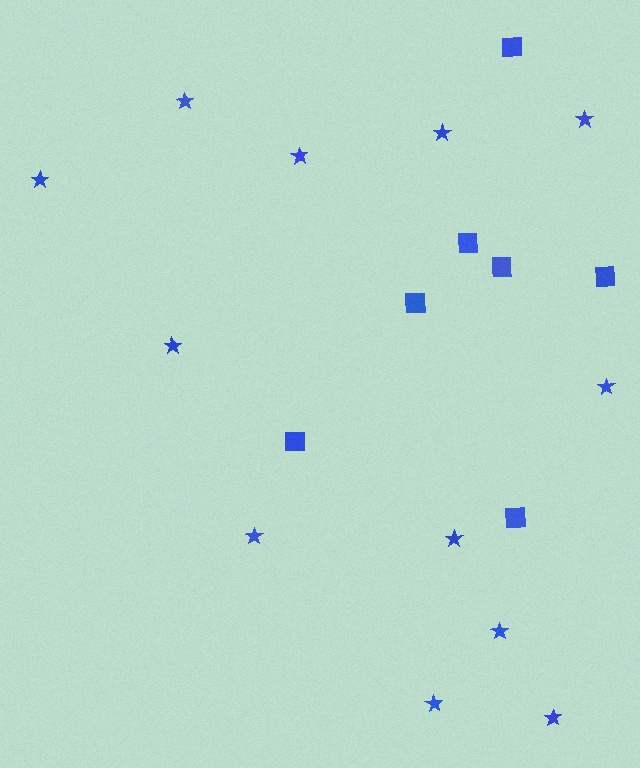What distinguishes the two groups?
There are 2 groups: one group of stars (12) and one group of squares (7).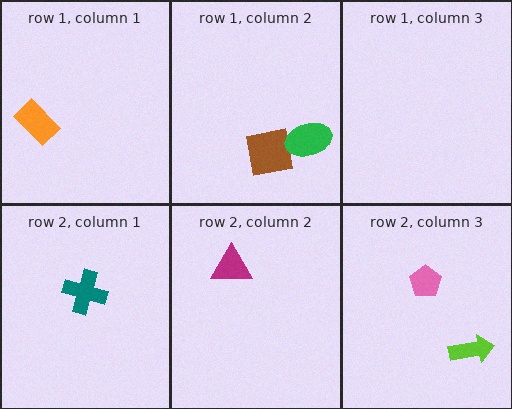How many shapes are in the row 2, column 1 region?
1.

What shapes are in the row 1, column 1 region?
The orange rectangle.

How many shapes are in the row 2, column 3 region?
2.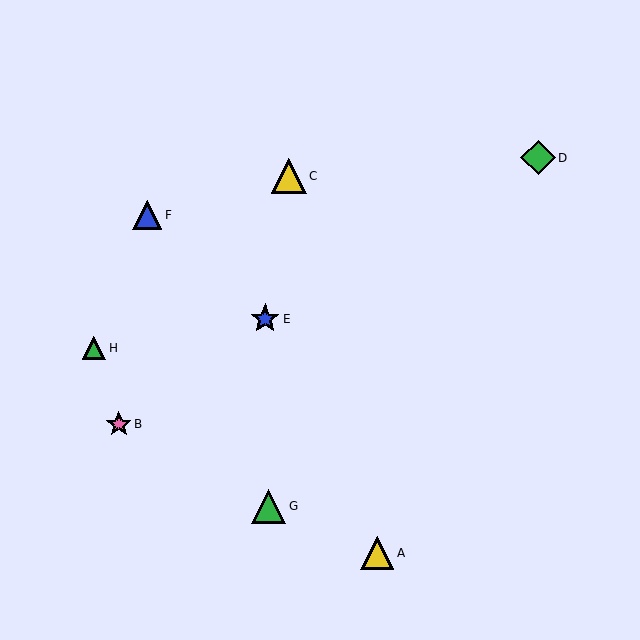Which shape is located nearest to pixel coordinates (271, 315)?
The blue star (labeled E) at (265, 319) is nearest to that location.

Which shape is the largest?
The yellow triangle (labeled C) is the largest.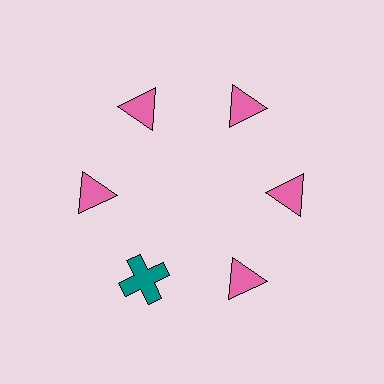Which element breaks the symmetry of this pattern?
The teal cross at roughly the 7 o'clock position breaks the symmetry. All other shapes are pink triangles.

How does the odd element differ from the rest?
It differs in both color (teal instead of pink) and shape (cross instead of triangle).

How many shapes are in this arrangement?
There are 6 shapes arranged in a ring pattern.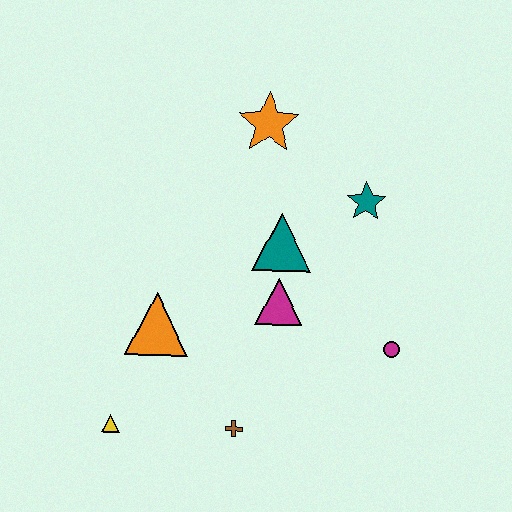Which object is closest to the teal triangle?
The magenta triangle is closest to the teal triangle.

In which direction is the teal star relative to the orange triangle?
The teal star is to the right of the orange triangle.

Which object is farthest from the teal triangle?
The yellow triangle is farthest from the teal triangle.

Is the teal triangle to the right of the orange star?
Yes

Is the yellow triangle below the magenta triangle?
Yes